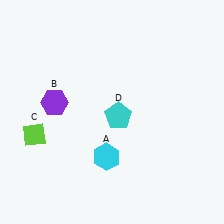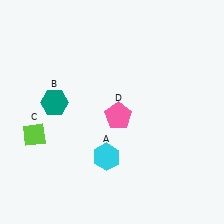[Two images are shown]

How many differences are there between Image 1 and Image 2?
There are 2 differences between the two images.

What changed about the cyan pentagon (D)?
In Image 1, D is cyan. In Image 2, it changed to pink.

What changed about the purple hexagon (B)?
In Image 1, B is purple. In Image 2, it changed to teal.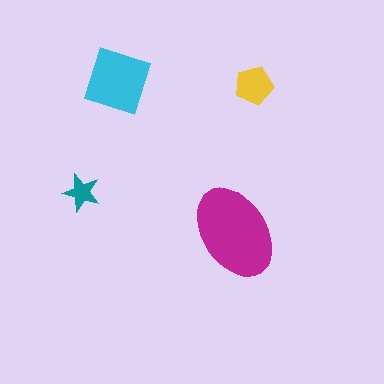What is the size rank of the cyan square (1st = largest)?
2nd.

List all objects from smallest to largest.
The teal star, the yellow pentagon, the cyan square, the magenta ellipse.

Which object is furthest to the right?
The yellow pentagon is rightmost.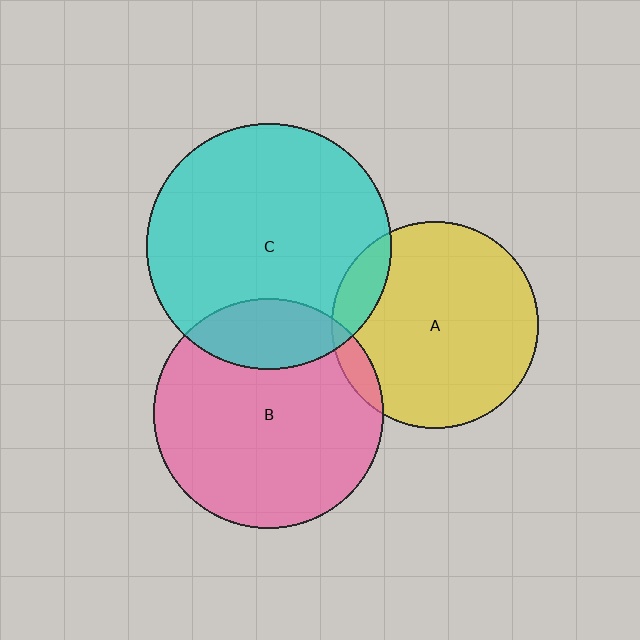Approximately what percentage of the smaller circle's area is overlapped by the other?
Approximately 10%.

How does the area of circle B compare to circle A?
Approximately 1.2 times.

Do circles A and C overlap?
Yes.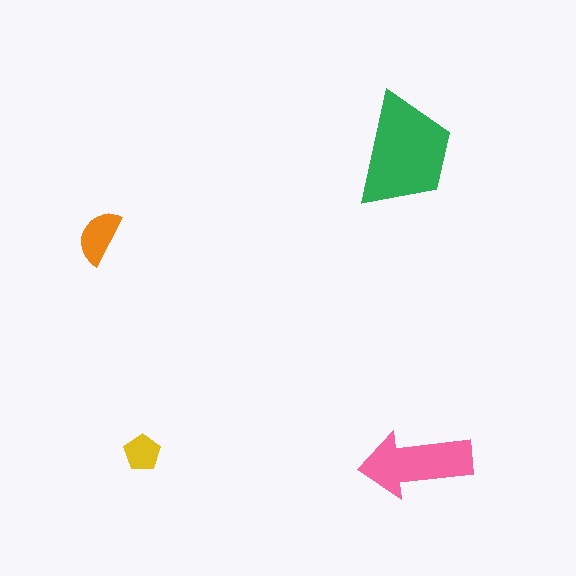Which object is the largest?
The green trapezoid.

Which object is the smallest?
The yellow pentagon.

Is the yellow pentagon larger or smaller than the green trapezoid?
Smaller.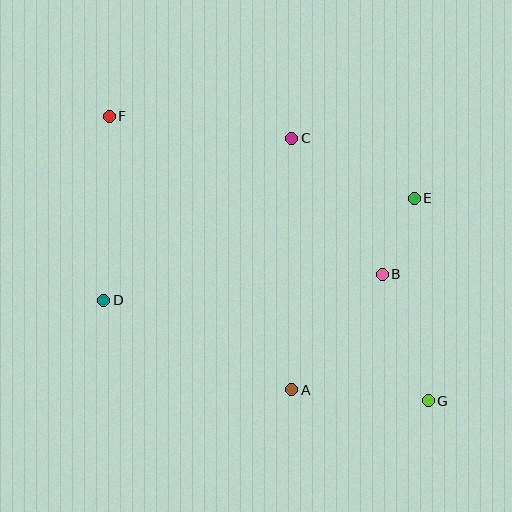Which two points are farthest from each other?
Points F and G are farthest from each other.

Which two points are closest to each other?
Points B and E are closest to each other.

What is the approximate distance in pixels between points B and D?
The distance between B and D is approximately 280 pixels.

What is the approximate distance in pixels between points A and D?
The distance between A and D is approximately 208 pixels.